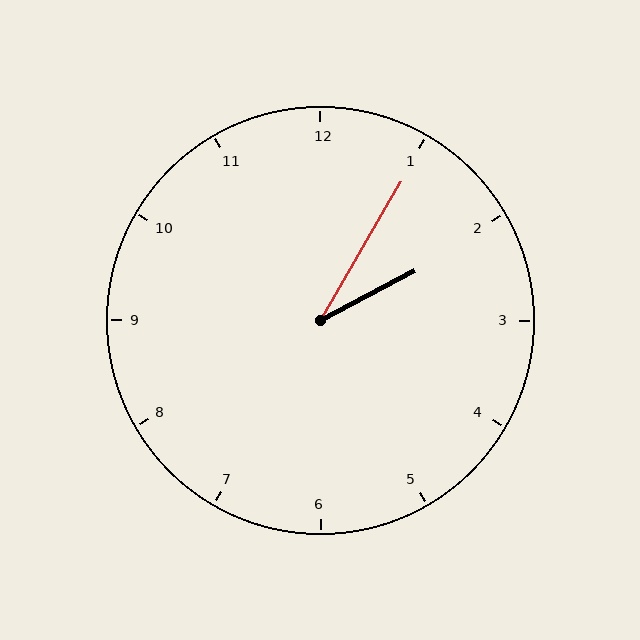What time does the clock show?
2:05.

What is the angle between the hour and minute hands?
Approximately 32 degrees.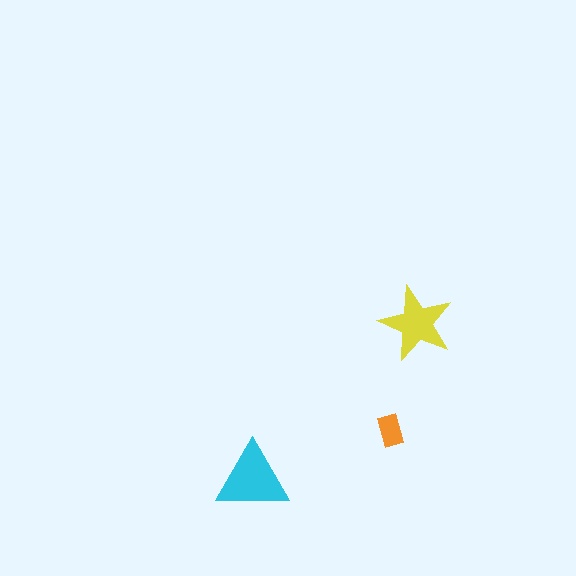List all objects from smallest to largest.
The orange rectangle, the yellow star, the cyan triangle.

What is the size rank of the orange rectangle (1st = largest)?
3rd.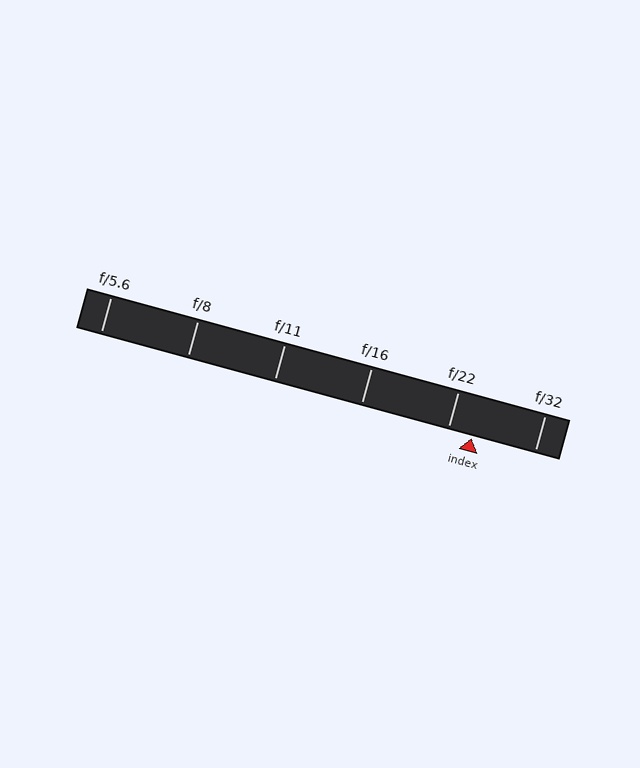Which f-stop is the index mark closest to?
The index mark is closest to f/22.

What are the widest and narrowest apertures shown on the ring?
The widest aperture shown is f/5.6 and the narrowest is f/32.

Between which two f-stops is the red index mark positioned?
The index mark is between f/22 and f/32.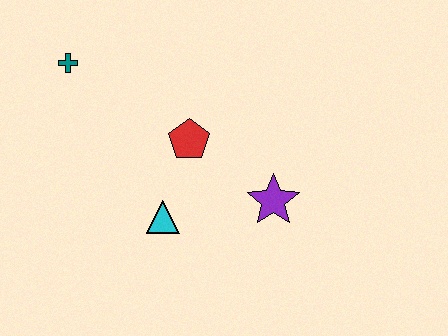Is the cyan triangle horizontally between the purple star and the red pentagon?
No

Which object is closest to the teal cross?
The red pentagon is closest to the teal cross.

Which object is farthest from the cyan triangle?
The teal cross is farthest from the cyan triangle.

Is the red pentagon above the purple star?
Yes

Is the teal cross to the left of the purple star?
Yes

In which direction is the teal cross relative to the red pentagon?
The teal cross is to the left of the red pentagon.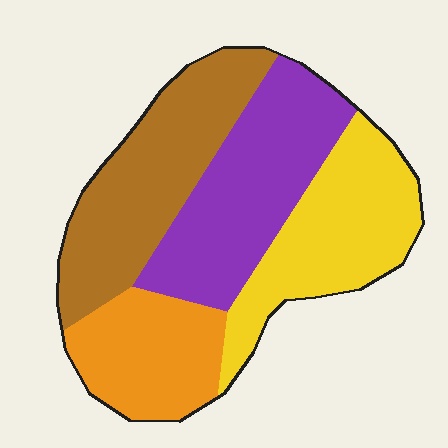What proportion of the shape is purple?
Purple takes up about one quarter (1/4) of the shape.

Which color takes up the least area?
Orange, at roughly 20%.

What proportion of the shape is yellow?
Yellow takes up about one quarter (1/4) of the shape.